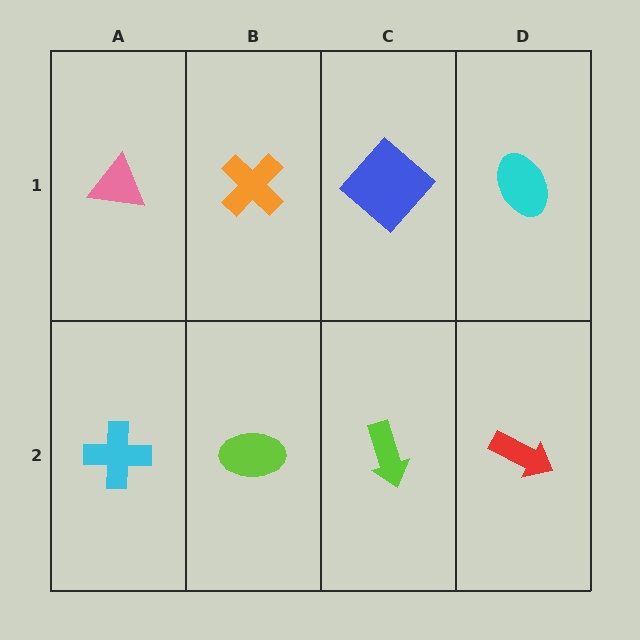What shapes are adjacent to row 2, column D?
A cyan ellipse (row 1, column D), a lime arrow (row 2, column C).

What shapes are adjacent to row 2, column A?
A pink triangle (row 1, column A), a lime ellipse (row 2, column B).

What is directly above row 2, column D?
A cyan ellipse.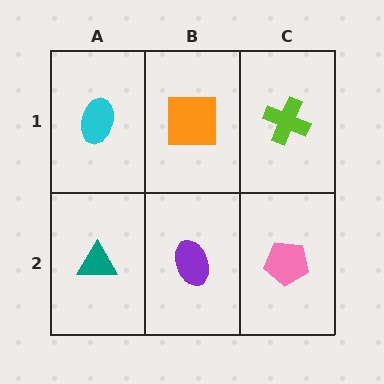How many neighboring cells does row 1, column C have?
2.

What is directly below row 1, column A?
A teal triangle.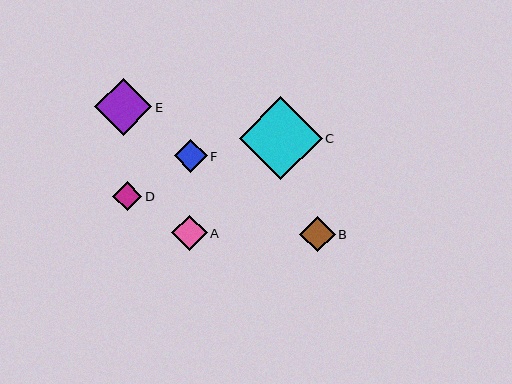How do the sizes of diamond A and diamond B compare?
Diamond A and diamond B are approximately the same size.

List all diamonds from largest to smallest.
From largest to smallest: C, E, A, B, F, D.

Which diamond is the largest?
Diamond C is the largest with a size of approximately 83 pixels.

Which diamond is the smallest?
Diamond D is the smallest with a size of approximately 29 pixels.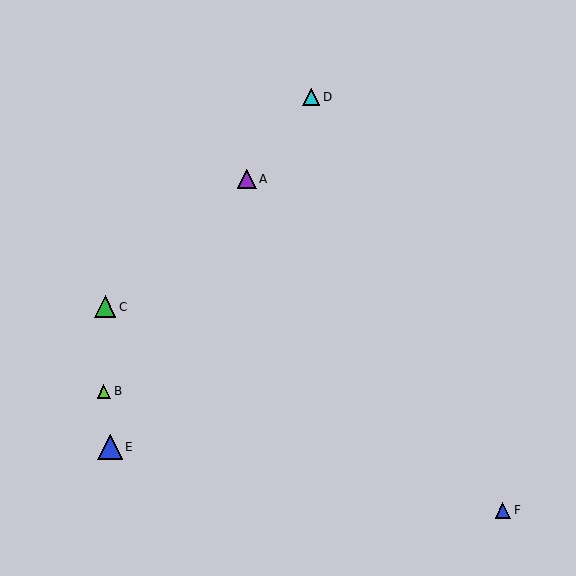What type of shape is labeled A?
Shape A is a purple triangle.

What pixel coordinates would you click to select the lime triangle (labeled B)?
Click at (104, 391) to select the lime triangle B.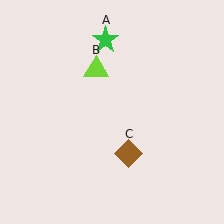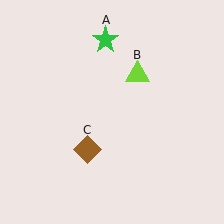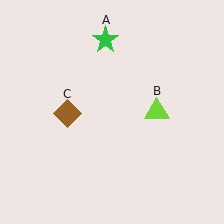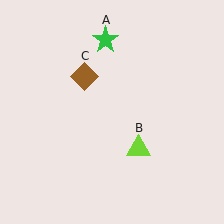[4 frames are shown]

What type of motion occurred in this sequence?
The lime triangle (object B), brown diamond (object C) rotated clockwise around the center of the scene.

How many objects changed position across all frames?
2 objects changed position: lime triangle (object B), brown diamond (object C).